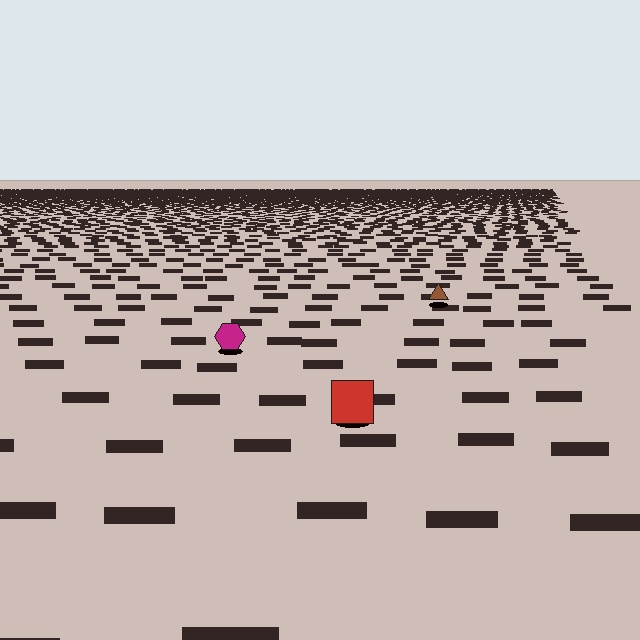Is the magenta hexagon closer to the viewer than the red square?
No. The red square is closer — you can tell from the texture gradient: the ground texture is coarser near it.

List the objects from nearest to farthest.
From nearest to farthest: the red square, the magenta hexagon, the brown triangle.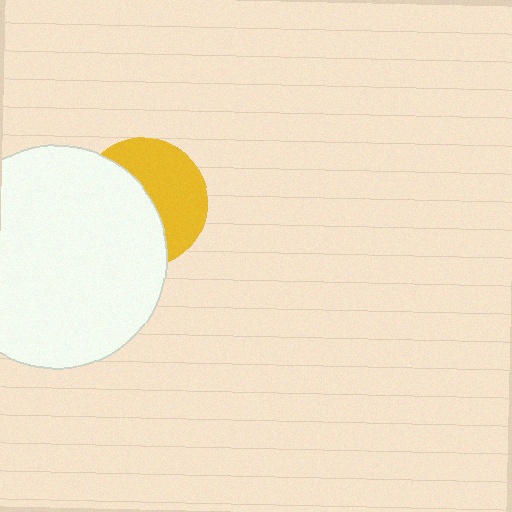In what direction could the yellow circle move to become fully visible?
The yellow circle could move right. That would shift it out from behind the white circle entirely.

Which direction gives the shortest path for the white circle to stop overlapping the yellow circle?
Moving left gives the shortest separation.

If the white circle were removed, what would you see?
You would see the complete yellow circle.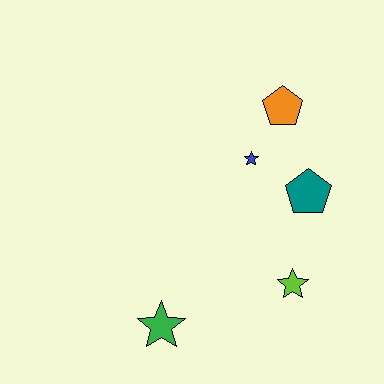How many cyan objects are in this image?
There are no cyan objects.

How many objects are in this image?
There are 5 objects.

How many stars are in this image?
There are 3 stars.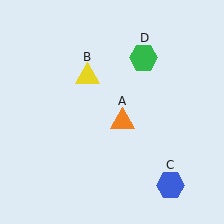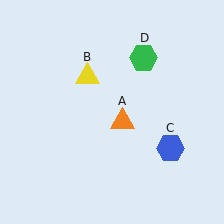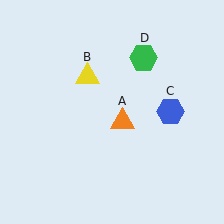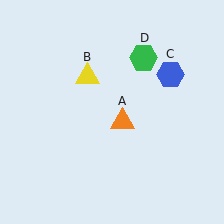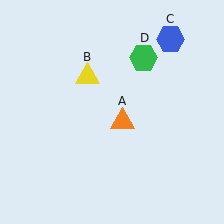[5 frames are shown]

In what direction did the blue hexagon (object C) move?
The blue hexagon (object C) moved up.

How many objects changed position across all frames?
1 object changed position: blue hexagon (object C).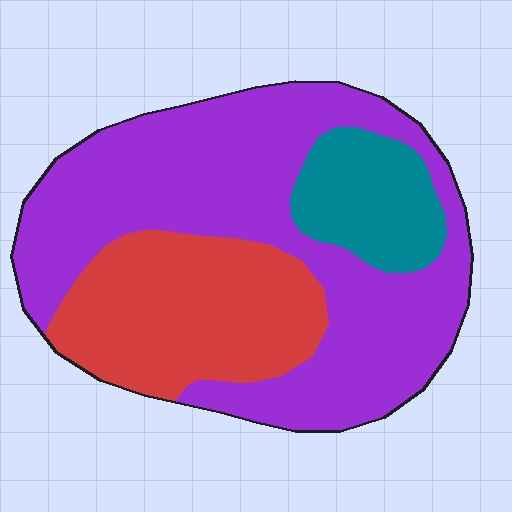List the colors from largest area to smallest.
From largest to smallest: purple, red, teal.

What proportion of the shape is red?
Red covers 28% of the shape.